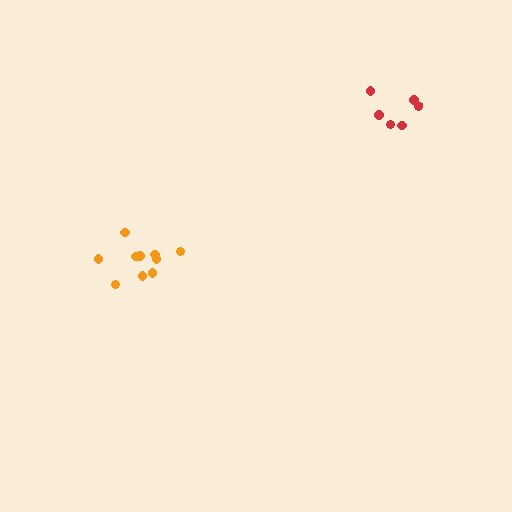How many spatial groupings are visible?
There are 2 spatial groupings.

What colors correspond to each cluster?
The clusters are colored: orange, red.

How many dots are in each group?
Group 1: 12 dots, Group 2: 6 dots (18 total).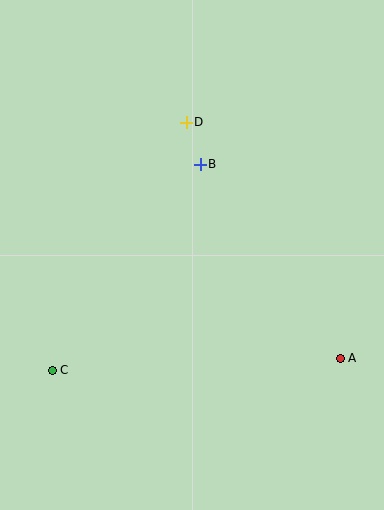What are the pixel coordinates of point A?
Point A is at (340, 358).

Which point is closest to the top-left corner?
Point D is closest to the top-left corner.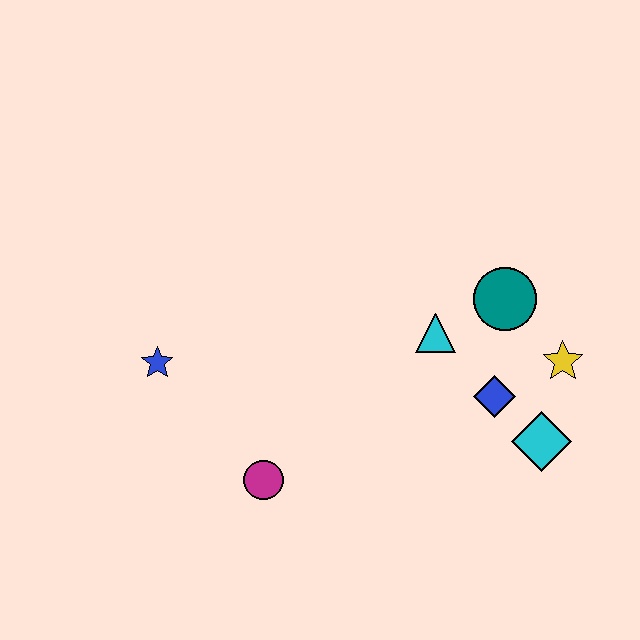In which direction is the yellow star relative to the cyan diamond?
The yellow star is above the cyan diamond.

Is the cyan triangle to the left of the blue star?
No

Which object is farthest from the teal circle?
The blue star is farthest from the teal circle.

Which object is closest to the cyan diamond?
The blue diamond is closest to the cyan diamond.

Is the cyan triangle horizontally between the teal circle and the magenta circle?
Yes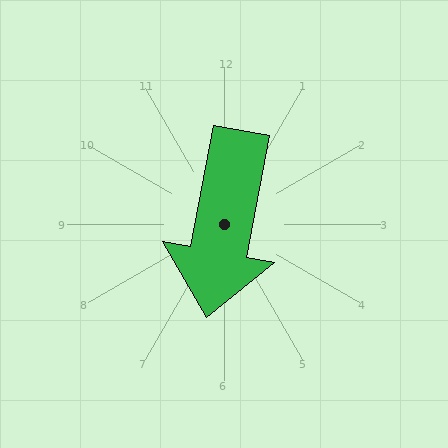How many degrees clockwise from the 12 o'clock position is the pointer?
Approximately 190 degrees.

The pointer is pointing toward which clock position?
Roughly 6 o'clock.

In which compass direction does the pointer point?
South.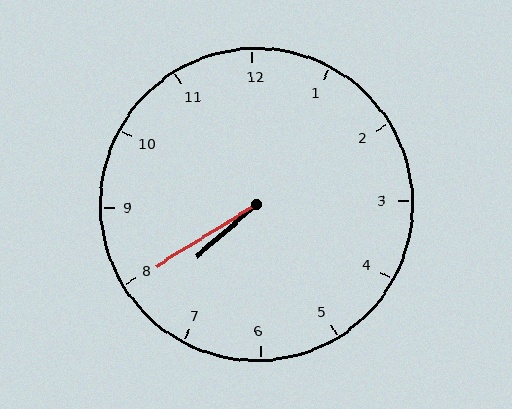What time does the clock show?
7:40.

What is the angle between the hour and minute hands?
Approximately 10 degrees.